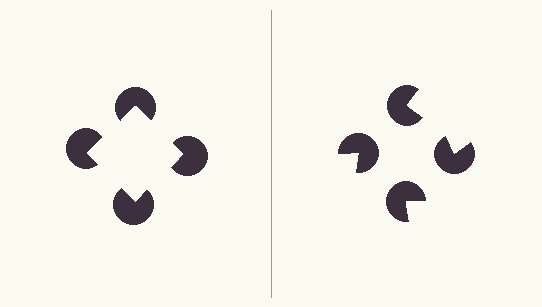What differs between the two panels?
The pac-man discs are positioned identically on both sides; only the wedge orientations differ. On the left they align to a square; on the right they are misaligned.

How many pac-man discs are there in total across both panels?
8 — 4 on each side.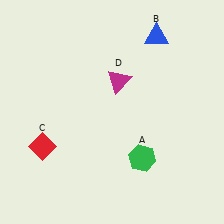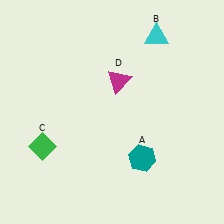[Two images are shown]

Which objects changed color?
A changed from green to teal. B changed from blue to cyan. C changed from red to green.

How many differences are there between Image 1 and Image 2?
There are 3 differences between the two images.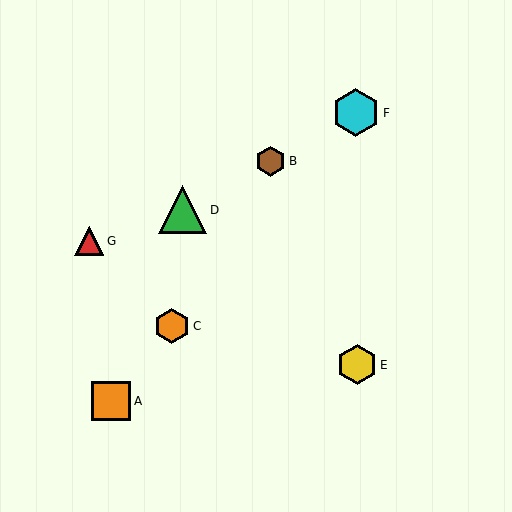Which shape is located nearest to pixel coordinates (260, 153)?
The brown hexagon (labeled B) at (271, 161) is nearest to that location.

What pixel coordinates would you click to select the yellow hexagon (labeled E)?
Click at (357, 365) to select the yellow hexagon E.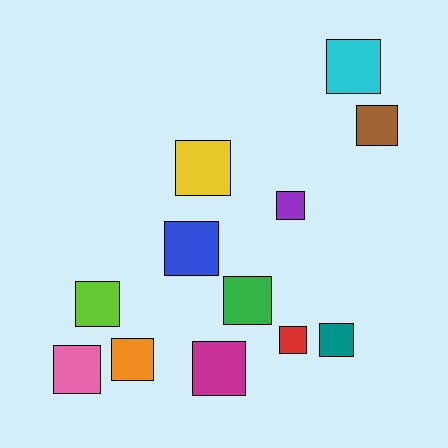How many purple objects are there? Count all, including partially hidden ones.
There is 1 purple object.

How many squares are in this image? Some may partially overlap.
There are 12 squares.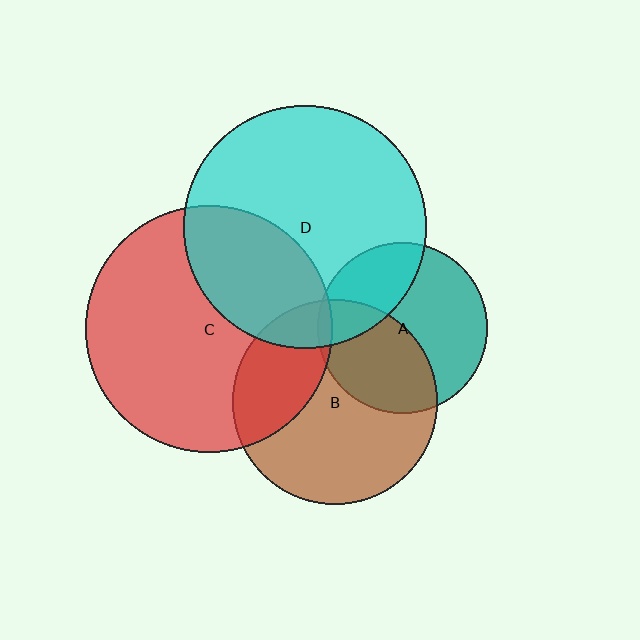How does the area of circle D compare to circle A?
Approximately 2.0 times.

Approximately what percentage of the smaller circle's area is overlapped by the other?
Approximately 30%.